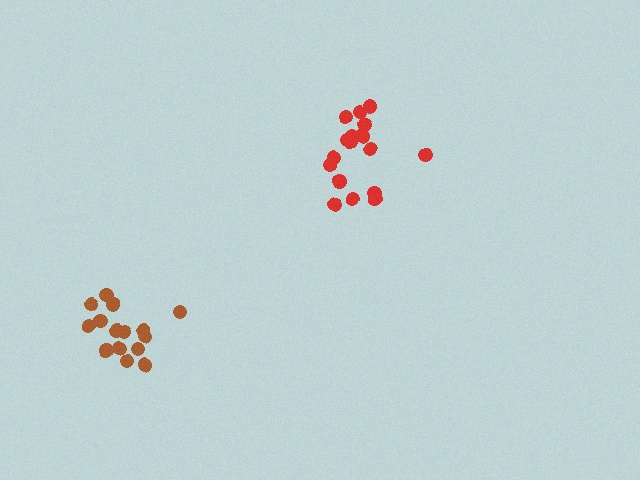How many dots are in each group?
Group 1: 15 dots, Group 2: 17 dots (32 total).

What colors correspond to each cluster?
The clusters are colored: brown, red.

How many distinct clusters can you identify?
There are 2 distinct clusters.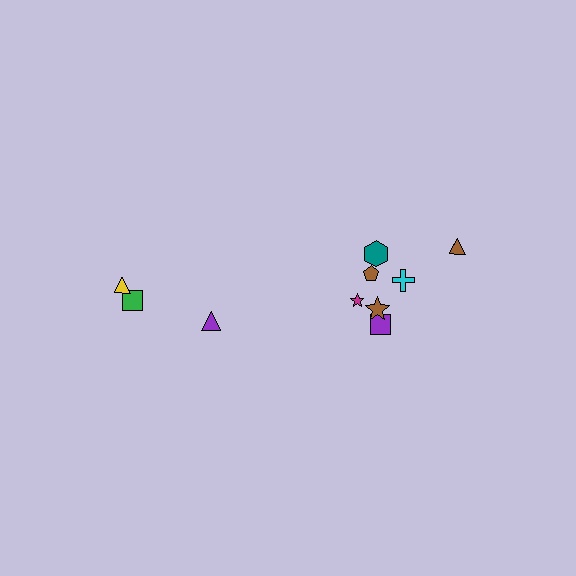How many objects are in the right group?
There are 7 objects.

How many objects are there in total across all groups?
There are 10 objects.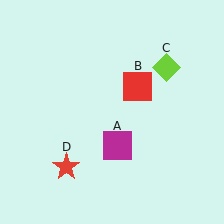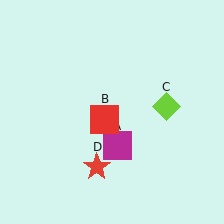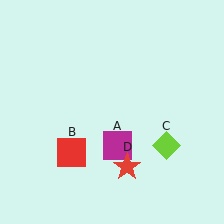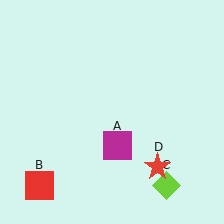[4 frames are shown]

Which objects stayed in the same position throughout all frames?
Magenta square (object A) remained stationary.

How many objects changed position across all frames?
3 objects changed position: red square (object B), lime diamond (object C), red star (object D).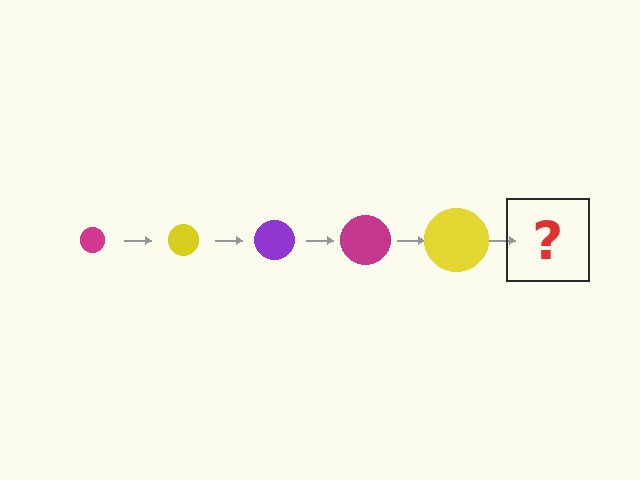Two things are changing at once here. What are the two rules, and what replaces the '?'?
The two rules are that the circle grows larger each step and the color cycles through magenta, yellow, and purple. The '?' should be a purple circle, larger than the previous one.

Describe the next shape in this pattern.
It should be a purple circle, larger than the previous one.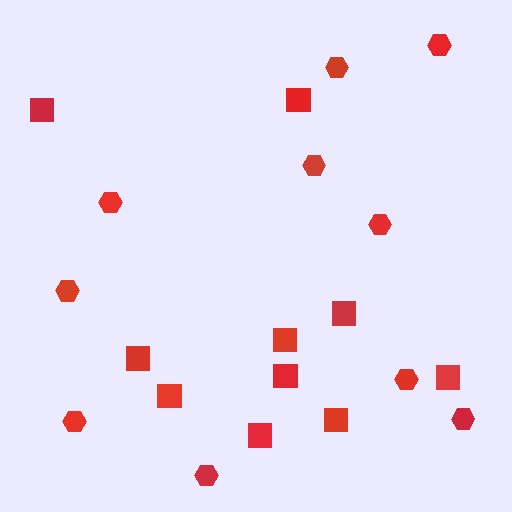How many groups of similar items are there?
There are 2 groups: one group of hexagons (10) and one group of squares (10).